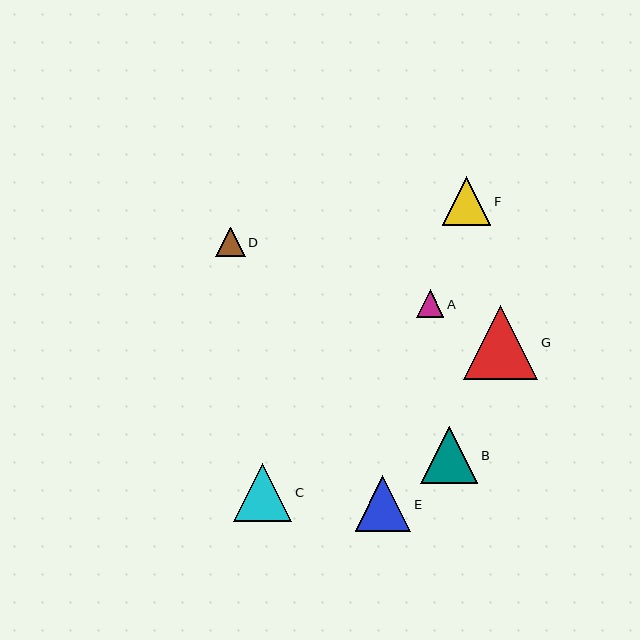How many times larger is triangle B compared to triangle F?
Triangle B is approximately 1.2 times the size of triangle F.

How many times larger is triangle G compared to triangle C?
Triangle G is approximately 1.3 times the size of triangle C.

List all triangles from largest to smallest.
From largest to smallest: G, C, B, E, F, D, A.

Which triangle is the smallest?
Triangle A is the smallest with a size of approximately 28 pixels.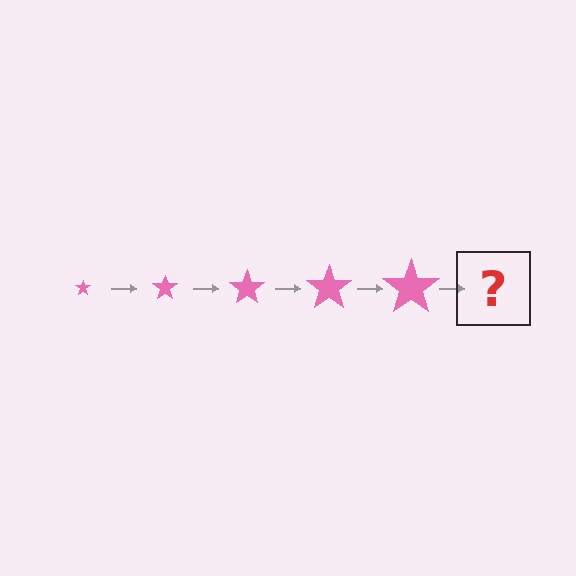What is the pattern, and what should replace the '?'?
The pattern is that the star gets progressively larger each step. The '?' should be a pink star, larger than the previous one.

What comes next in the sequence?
The next element should be a pink star, larger than the previous one.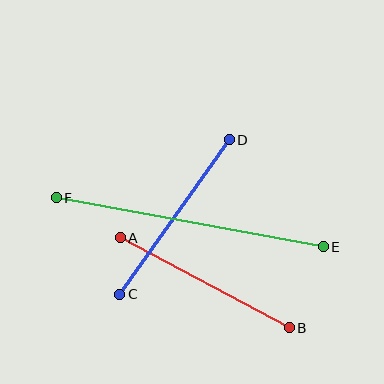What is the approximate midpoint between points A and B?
The midpoint is at approximately (205, 283) pixels.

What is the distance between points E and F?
The distance is approximately 272 pixels.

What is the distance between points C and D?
The distance is approximately 189 pixels.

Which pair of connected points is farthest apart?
Points E and F are farthest apart.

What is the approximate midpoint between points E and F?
The midpoint is at approximately (190, 222) pixels.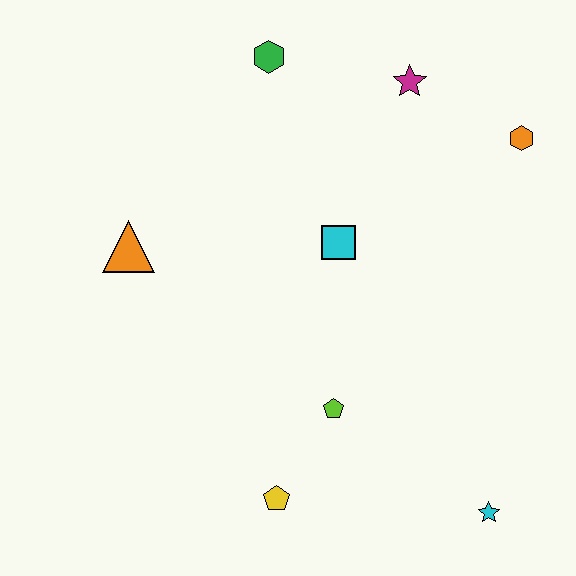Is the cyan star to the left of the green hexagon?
No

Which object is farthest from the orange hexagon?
The yellow pentagon is farthest from the orange hexagon.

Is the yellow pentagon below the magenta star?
Yes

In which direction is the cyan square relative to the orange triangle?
The cyan square is to the right of the orange triangle.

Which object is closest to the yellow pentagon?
The lime pentagon is closest to the yellow pentagon.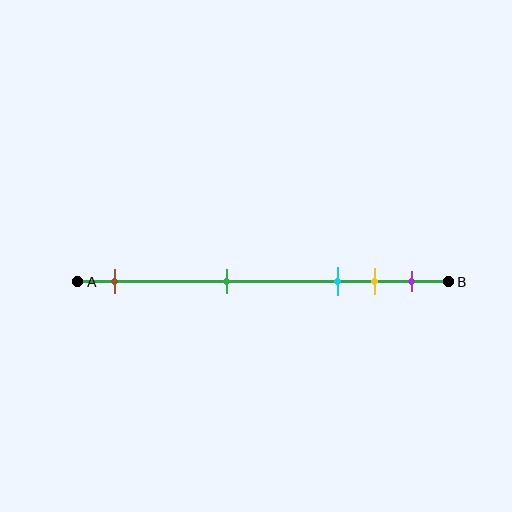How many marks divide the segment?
There are 5 marks dividing the segment.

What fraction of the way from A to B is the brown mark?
The brown mark is approximately 10% (0.1) of the way from A to B.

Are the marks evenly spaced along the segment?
No, the marks are not evenly spaced.